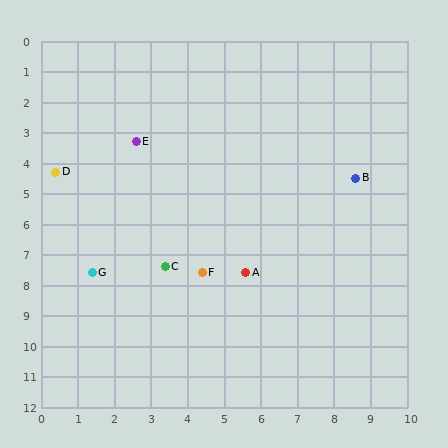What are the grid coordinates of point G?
Point G is at approximately (1.4, 7.6).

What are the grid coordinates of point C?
Point C is at approximately (3.4, 7.4).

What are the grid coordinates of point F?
Point F is at approximately (4.4, 7.6).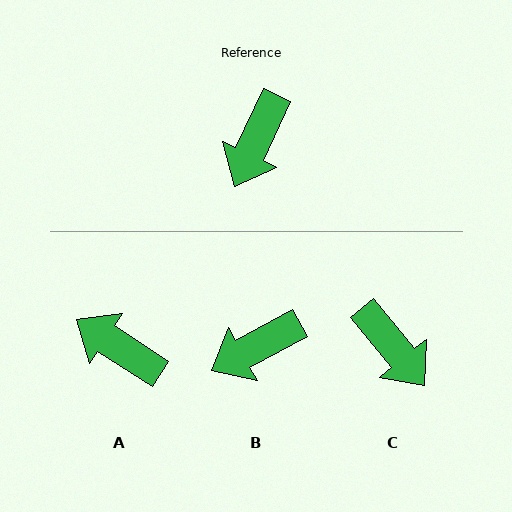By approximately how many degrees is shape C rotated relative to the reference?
Approximately 64 degrees counter-clockwise.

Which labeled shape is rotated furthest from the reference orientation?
A, about 98 degrees away.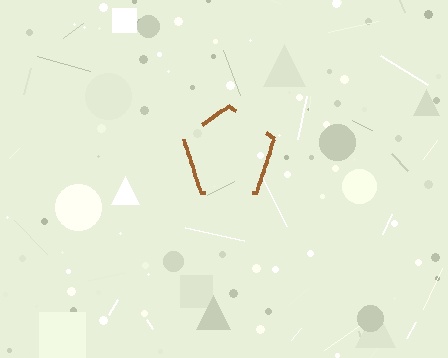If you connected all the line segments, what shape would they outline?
They would outline a pentagon.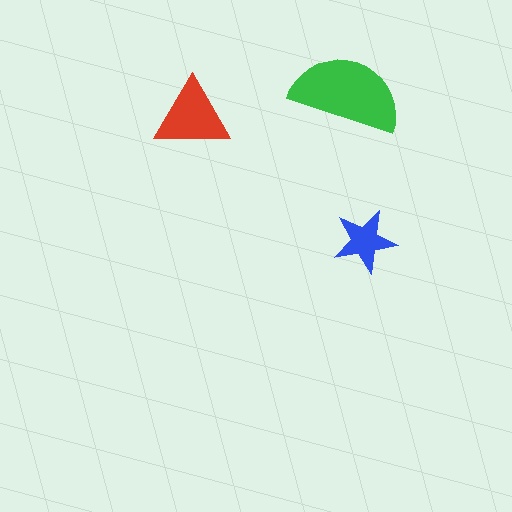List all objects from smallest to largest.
The blue star, the red triangle, the green semicircle.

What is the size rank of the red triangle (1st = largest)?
2nd.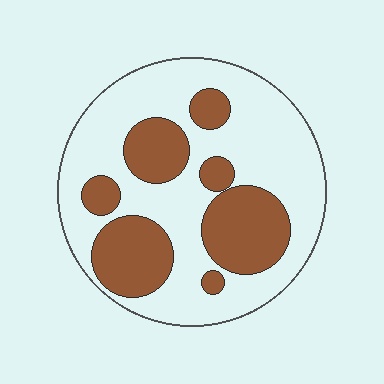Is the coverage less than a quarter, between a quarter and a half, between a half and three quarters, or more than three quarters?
Between a quarter and a half.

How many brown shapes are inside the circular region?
7.